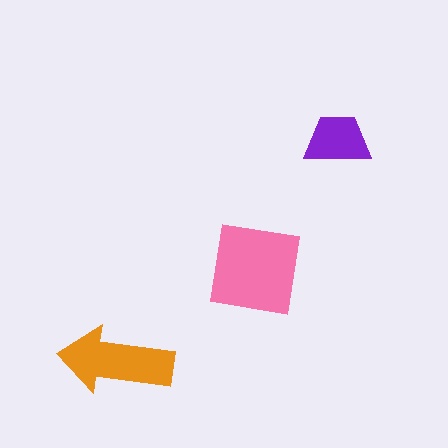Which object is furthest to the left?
The orange arrow is leftmost.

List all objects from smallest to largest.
The purple trapezoid, the orange arrow, the pink square.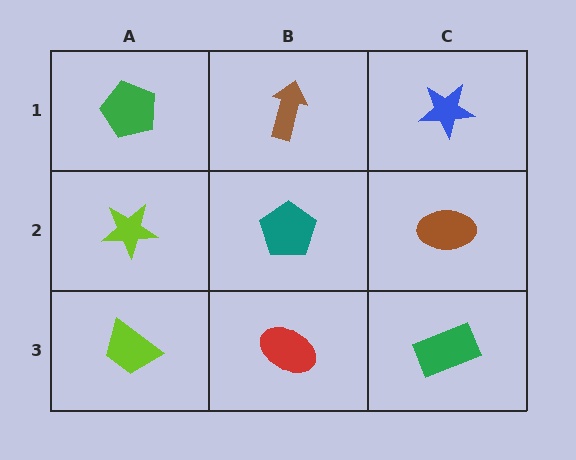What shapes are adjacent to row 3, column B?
A teal pentagon (row 2, column B), a lime trapezoid (row 3, column A), a green rectangle (row 3, column C).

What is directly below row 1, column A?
A lime star.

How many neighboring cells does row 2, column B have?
4.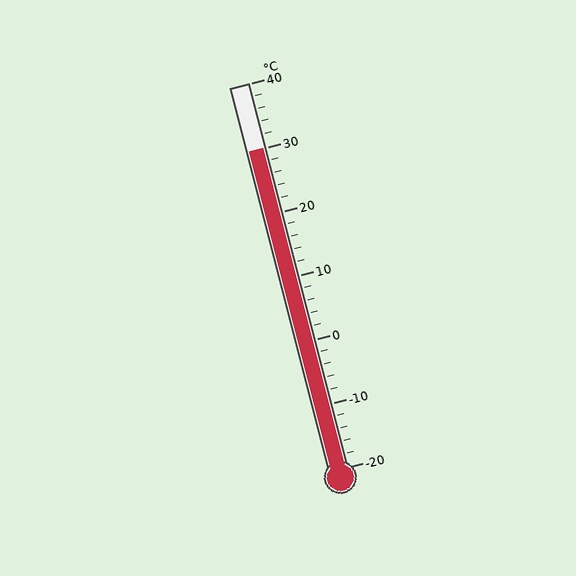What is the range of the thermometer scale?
The thermometer scale ranges from -20°C to 40°C.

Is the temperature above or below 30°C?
The temperature is at 30°C.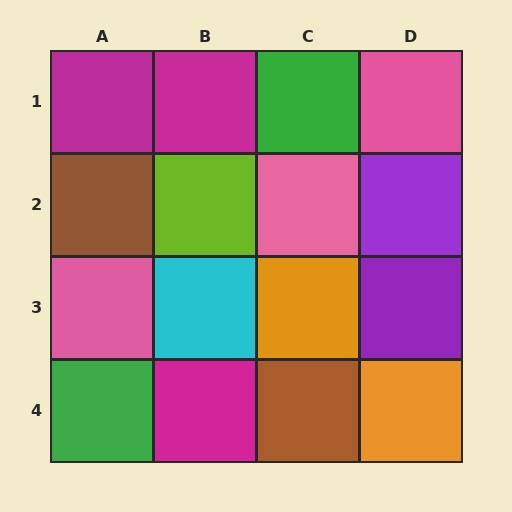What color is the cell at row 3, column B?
Cyan.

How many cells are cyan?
1 cell is cyan.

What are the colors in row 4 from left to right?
Green, magenta, brown, orange.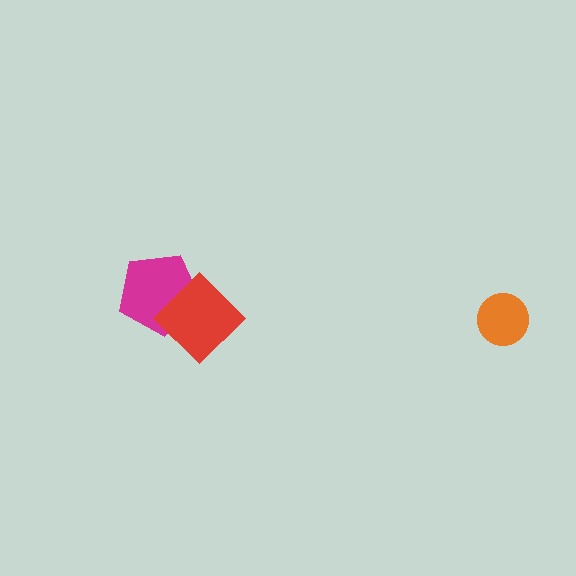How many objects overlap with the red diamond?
1 object overlaps with the red diamond.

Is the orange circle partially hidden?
No, no other shape covers it.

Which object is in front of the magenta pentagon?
The red diamond is in front of the magenta pentagon.